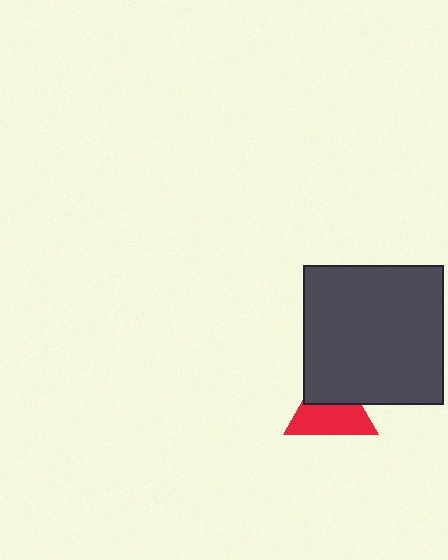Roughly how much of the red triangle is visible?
About half of it is visible (roughly 59%).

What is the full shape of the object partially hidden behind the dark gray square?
The partially hidden object is a red triangle.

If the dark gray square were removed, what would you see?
You would see the complete red triangle.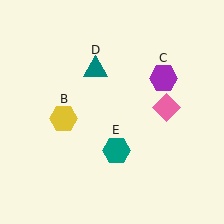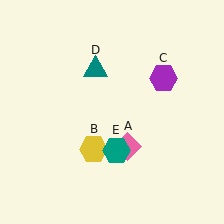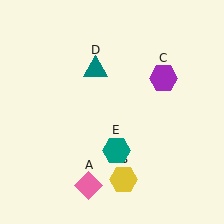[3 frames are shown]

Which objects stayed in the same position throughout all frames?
Purple hexagon (object C) and teal triangle (object D) and teal hexagon (object E) remained stationary.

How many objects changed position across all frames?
2 objects changed position: pink diamond (object A), yellow hexagon (object B).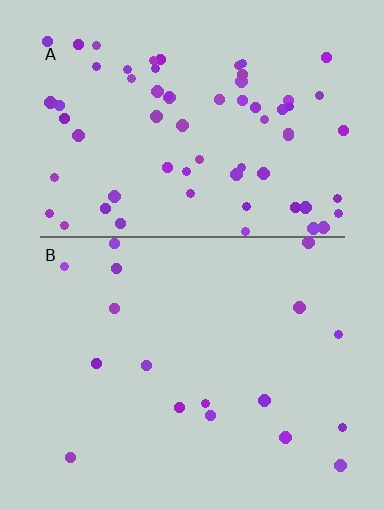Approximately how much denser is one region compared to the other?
Approximately 3.9× — region A over region B.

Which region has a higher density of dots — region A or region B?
A (the top).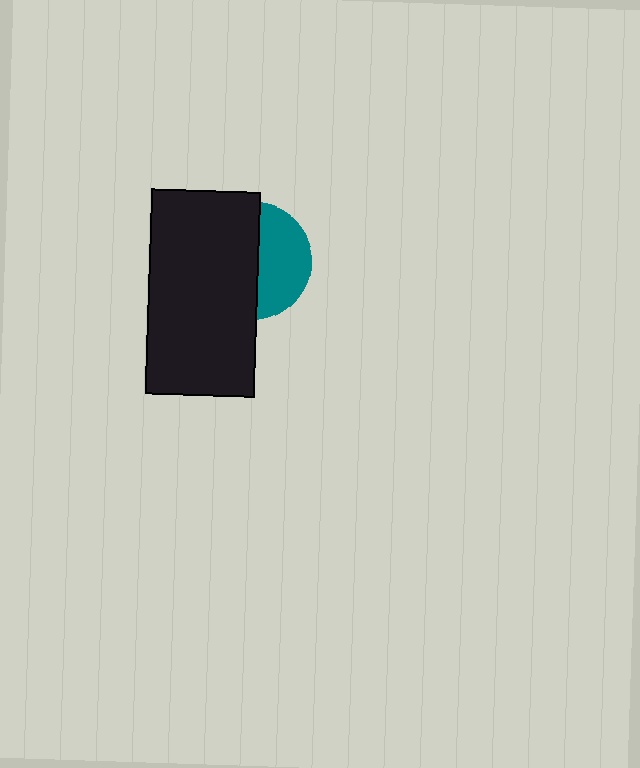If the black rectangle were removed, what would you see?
You would see the complete teal circle.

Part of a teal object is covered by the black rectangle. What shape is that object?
It is a circle.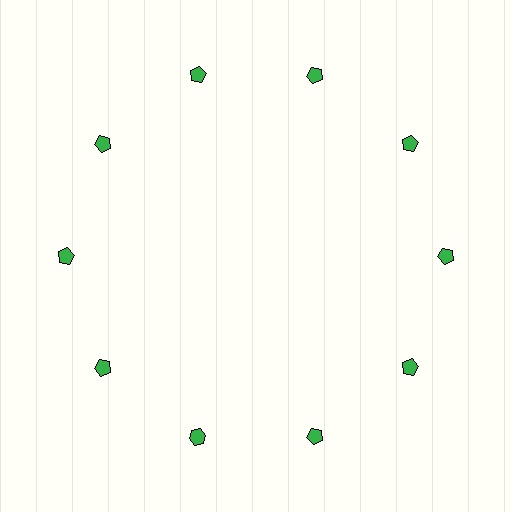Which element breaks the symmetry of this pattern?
The green hexagon at roughly the 7 o'clock position breaks the symmetry. All other shapes are green pentagons.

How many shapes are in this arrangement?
There are 10 shapes arranged in a ring pattern.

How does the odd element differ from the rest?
It has a different shape: hexagon instead of pentagon.